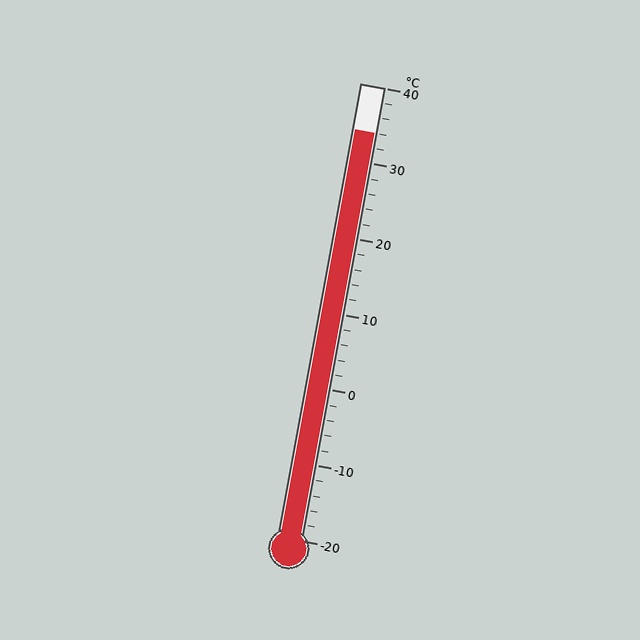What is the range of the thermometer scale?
The thermometer scale ranges from -20°C to 40°C.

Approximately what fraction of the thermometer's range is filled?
The thermometer is filled to approximately 90% of its range.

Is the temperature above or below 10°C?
The temperature is above 10°C.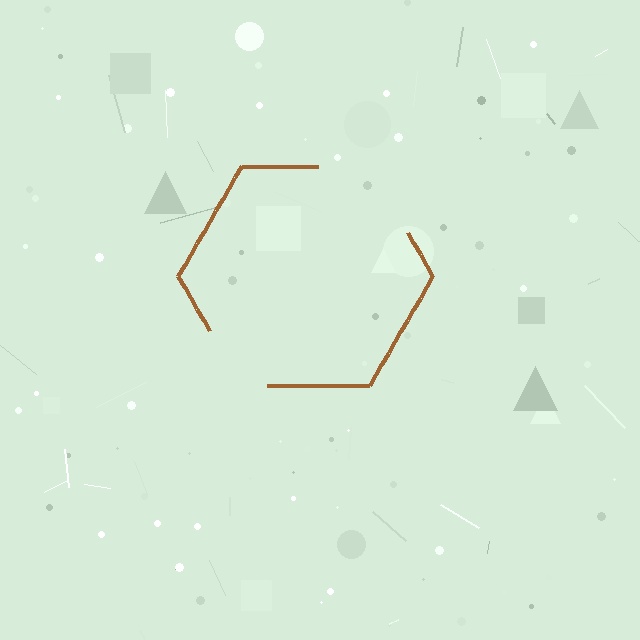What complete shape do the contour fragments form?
The contour fragments form a hexagon.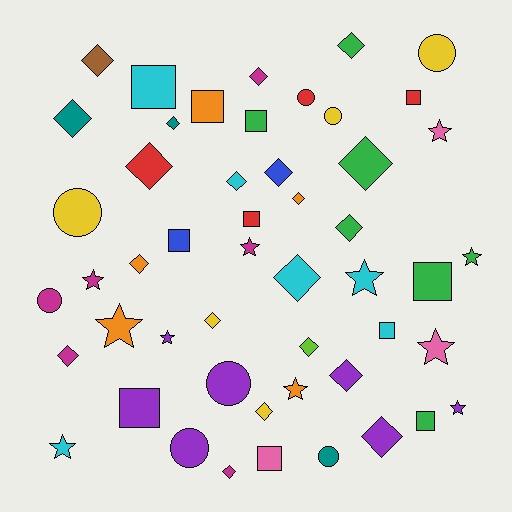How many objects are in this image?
There are 50 objects.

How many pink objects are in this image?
There are 3 pink objects.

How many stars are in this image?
There are 11 stars.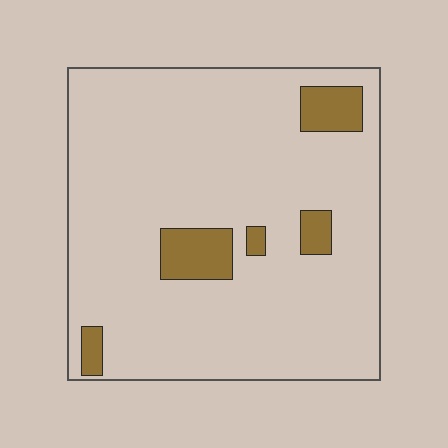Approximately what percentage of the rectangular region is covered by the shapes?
Approximately 10%.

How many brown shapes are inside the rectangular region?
5.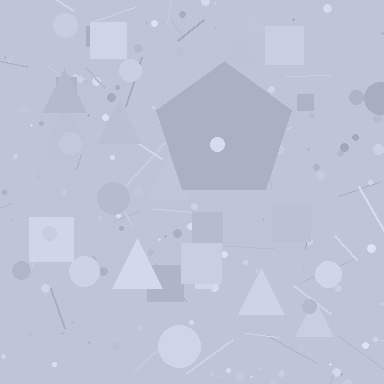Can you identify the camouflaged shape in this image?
The camouflaged shape is a pentagon.